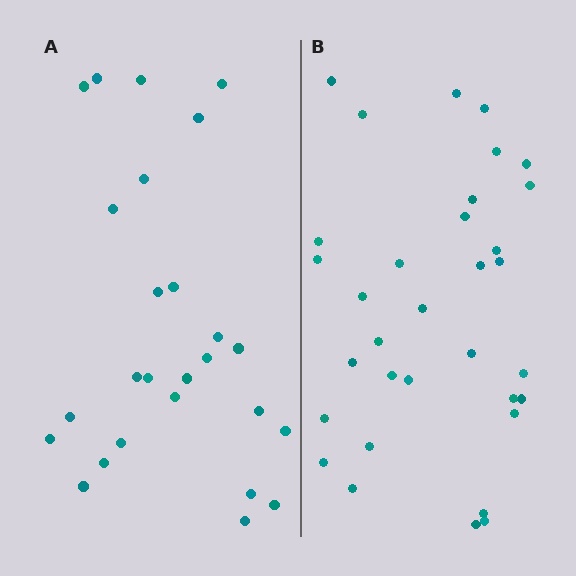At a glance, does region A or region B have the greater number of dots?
Region B (the right region) has more dots.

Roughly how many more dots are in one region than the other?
Region B has roughly 8 or so more dots than region A.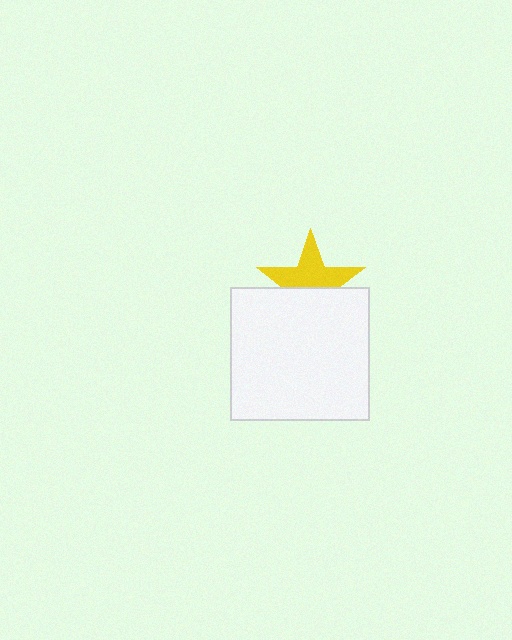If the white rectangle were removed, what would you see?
You would see the complete yellow star.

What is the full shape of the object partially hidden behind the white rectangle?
The partially hidden object is a yellow star.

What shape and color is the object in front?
The object in front is a white rectangle.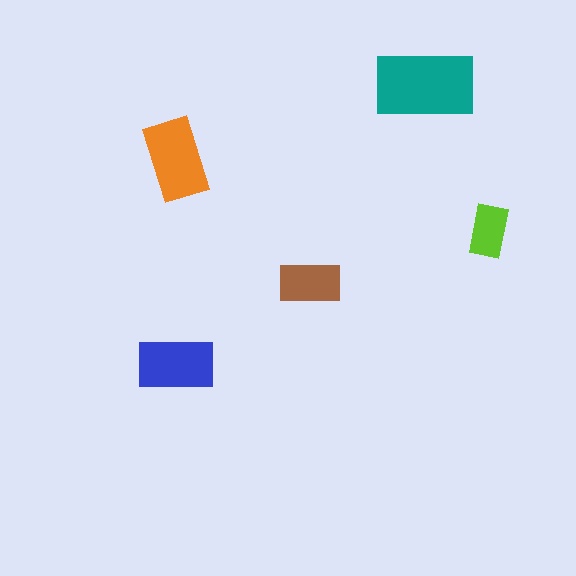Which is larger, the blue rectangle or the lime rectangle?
The blue one.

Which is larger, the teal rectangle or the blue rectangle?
The teal one.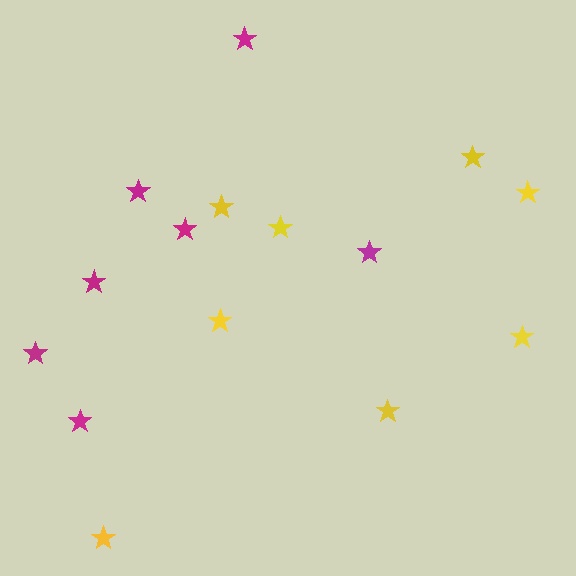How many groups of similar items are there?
There are 2 groups: one group of magenta stars (7) and one group of yellow stars (8).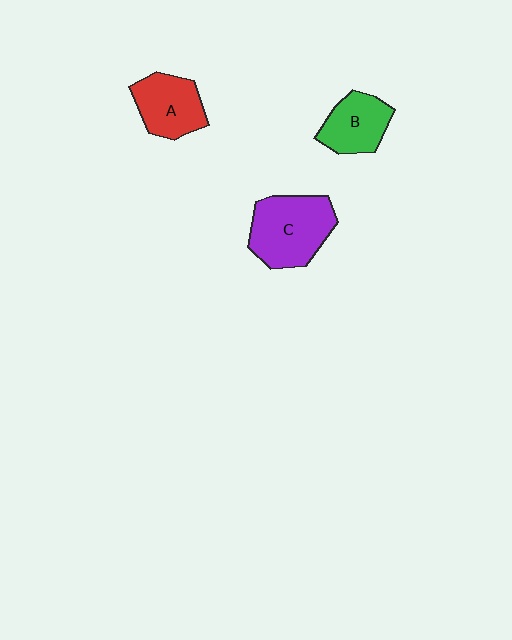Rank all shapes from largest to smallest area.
From largest to smallest: C (purple), A (red), B (green).